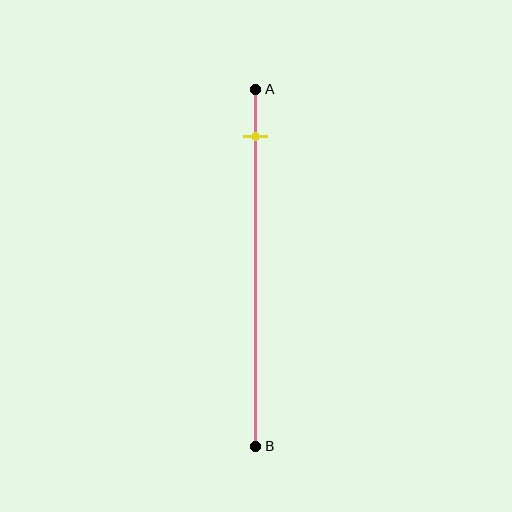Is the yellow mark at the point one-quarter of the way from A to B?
No, the mark is at about 15% from A, not at the 25% one-quarter point.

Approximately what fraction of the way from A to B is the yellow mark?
The yellow mark is approximately 15% of the way from A to B.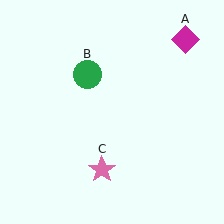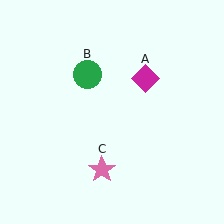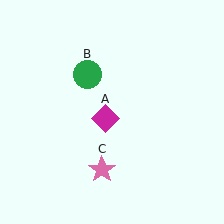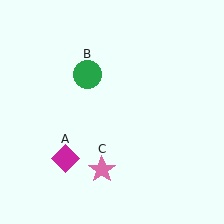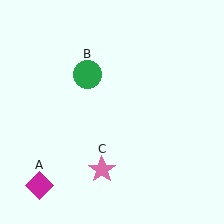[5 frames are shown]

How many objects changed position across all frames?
1 object changed position: magenta diamond (object A).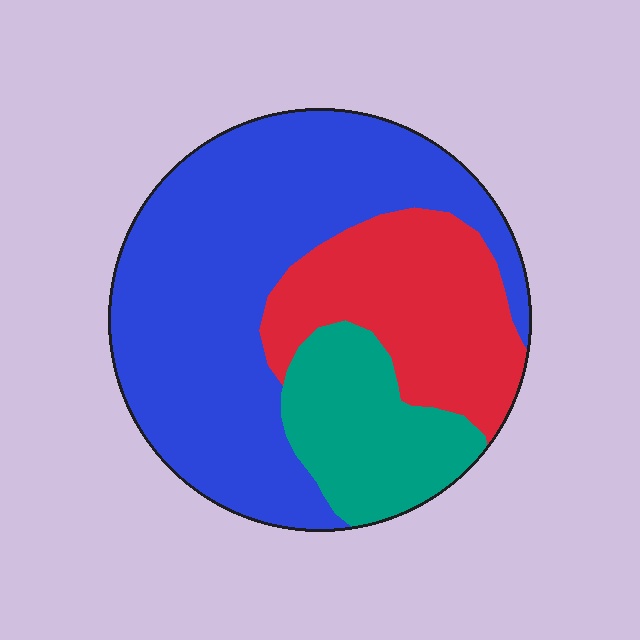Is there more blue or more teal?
Blue.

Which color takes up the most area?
Blue, at roughly 55%.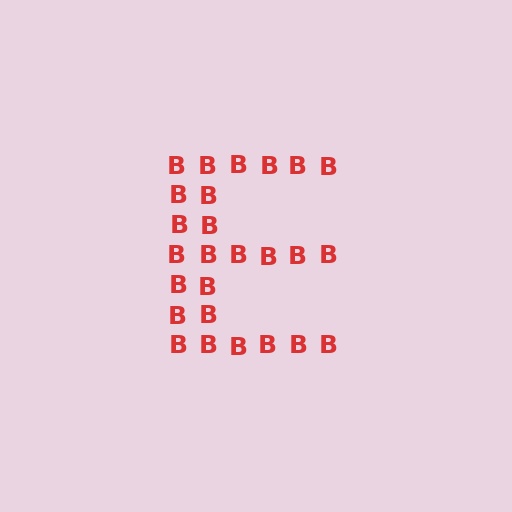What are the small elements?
The small elements are letter B's.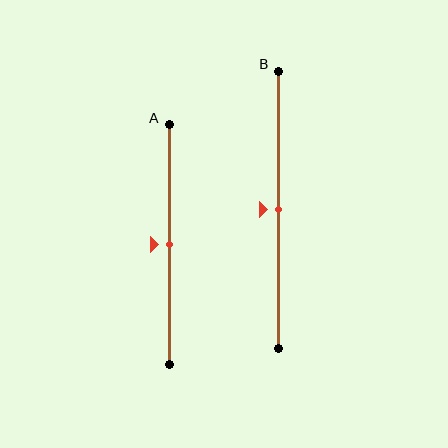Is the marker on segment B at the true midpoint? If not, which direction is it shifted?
Yes, the marker on segment B is at the true midpoint.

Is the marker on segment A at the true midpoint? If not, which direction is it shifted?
Yes, the marker on segment A is at the true midpoint.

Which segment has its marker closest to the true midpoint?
Segment A has its marker closest to the true midpoint.